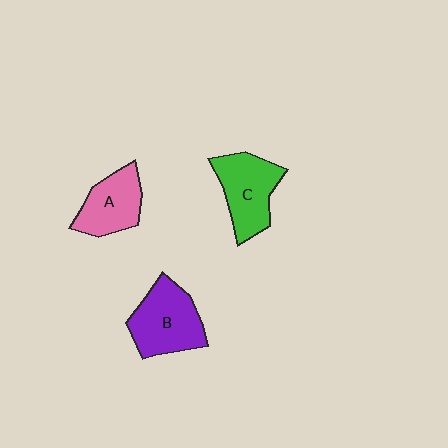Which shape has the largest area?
Shape B (purple).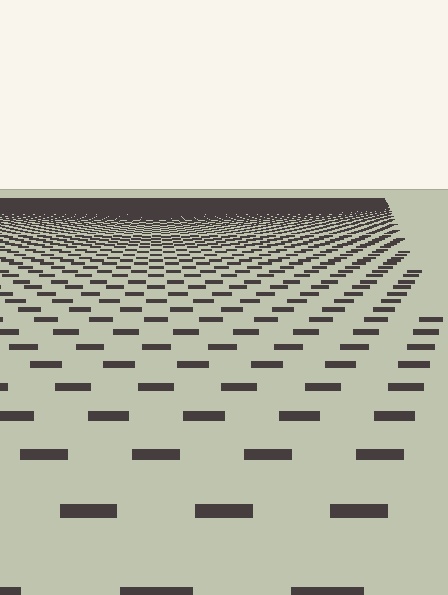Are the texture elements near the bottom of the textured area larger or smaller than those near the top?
Larger. Near the bottom, elements are closer to the viewer and appear at a bigger on-screen size.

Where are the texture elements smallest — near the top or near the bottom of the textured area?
Near the top.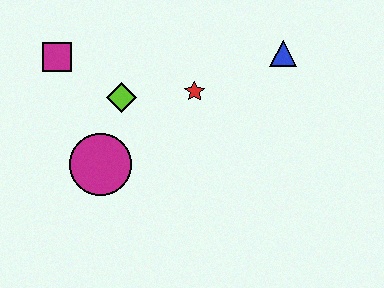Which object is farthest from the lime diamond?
The blue triangle is farthest from the lime diamond.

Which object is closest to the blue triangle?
The red star is closest to the blue triangle.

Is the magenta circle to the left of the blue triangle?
Yes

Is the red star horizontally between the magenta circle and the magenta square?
No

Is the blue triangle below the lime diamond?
No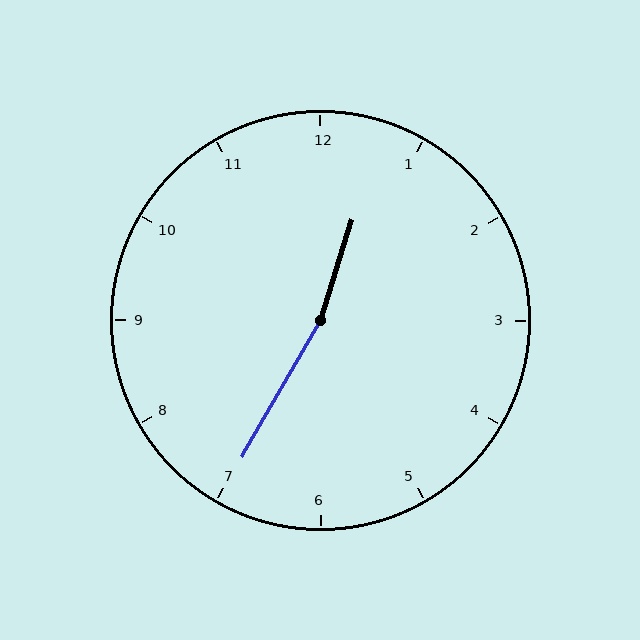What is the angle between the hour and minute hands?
Approximately 168 degrees.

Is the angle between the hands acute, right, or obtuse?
It is obtuse.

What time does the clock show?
12:35.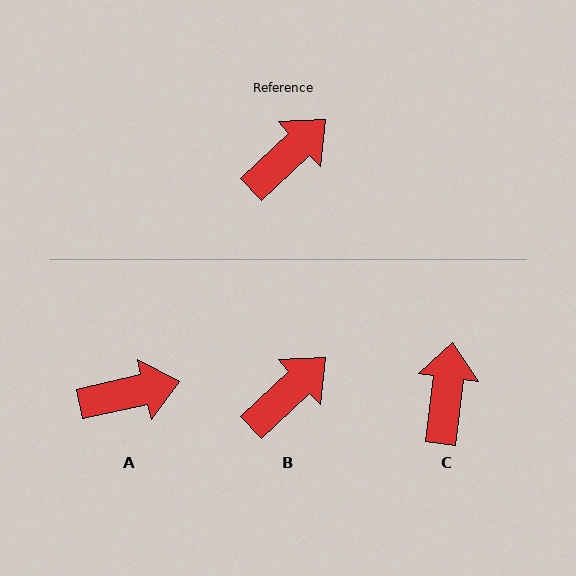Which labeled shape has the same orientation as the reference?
B.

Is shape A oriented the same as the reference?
No, it is off by about 30 degrees.